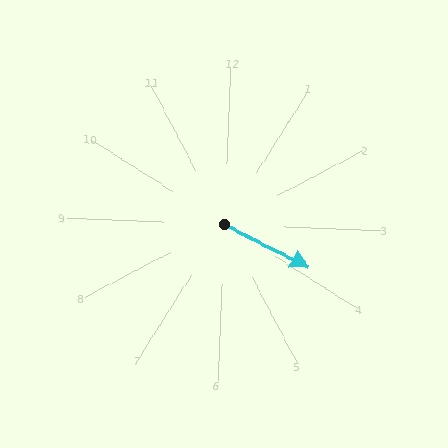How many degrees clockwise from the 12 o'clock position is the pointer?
Approximately 115 degrees.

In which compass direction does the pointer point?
Southeast.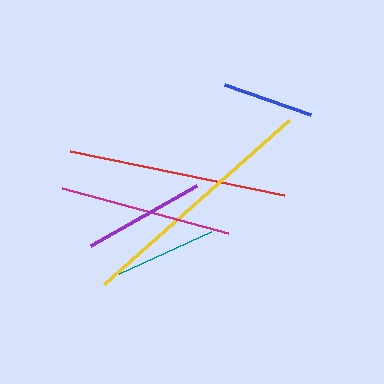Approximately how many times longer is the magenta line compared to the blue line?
The magenta line is approximately 1.9 times the length of the blue line.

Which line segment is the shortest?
The blue line is the shortest at approximately 91 pixels.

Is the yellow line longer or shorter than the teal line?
The yellow line is longer than the teal line.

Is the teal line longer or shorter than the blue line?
The teal line is longer than the blue line.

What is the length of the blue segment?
The blue segment is approximately 91 pixels long.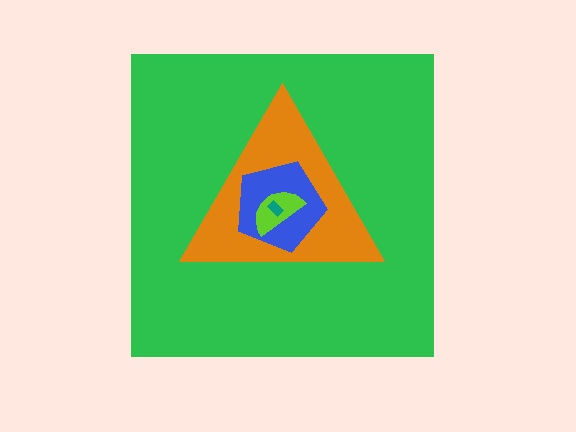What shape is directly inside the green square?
The orange triangle.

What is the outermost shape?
The green square.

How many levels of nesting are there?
5.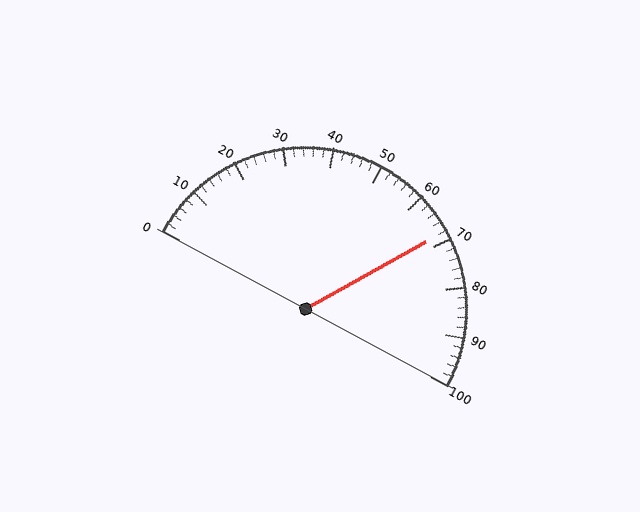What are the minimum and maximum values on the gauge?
The gauge ranges from 0 to 100.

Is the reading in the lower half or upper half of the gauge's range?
The reading is in the upper half of the range (0 to 100).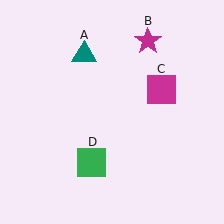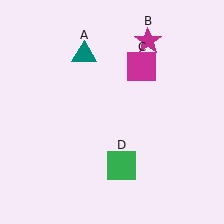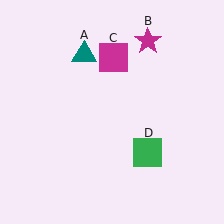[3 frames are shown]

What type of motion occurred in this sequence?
The magenta square (object C), green square (object D) rotated counterclockwise around the center of the scene.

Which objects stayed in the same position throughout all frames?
Teal triangle (object A) and magenta star (object B) remained stationary.